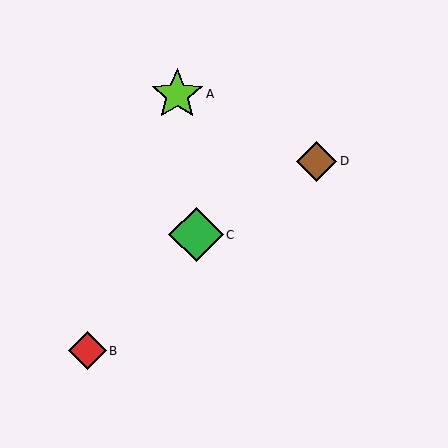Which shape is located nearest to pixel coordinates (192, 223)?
The green diamond (labeled C) at (196, 235) is nearest to that location.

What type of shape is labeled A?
Shape A is a lime star.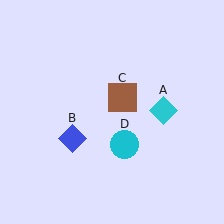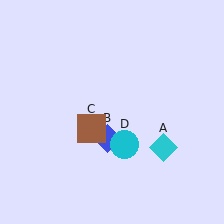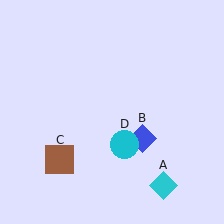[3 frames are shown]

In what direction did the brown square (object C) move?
The brown square (object C) moved down and to the left.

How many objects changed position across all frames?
3 objects changed position: cyan diamond (object A), blue diamond (object B), brown square (object C).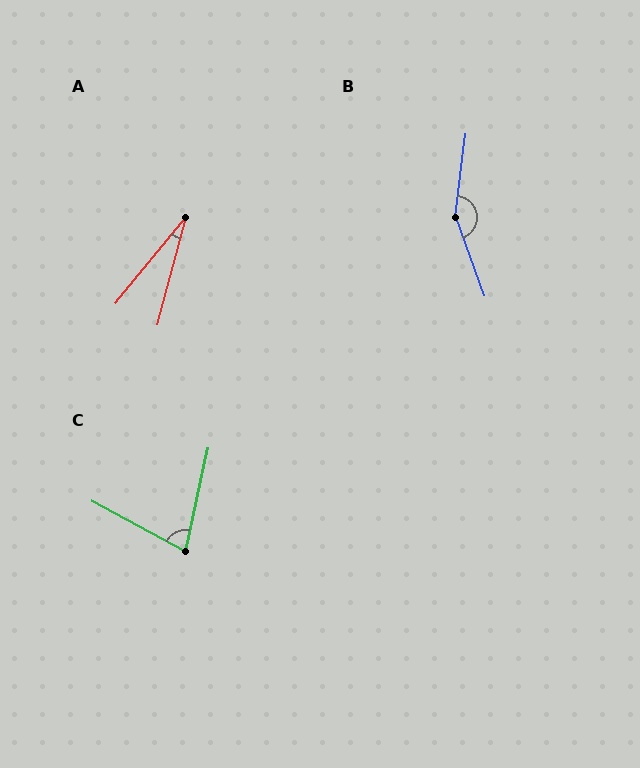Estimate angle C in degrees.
Approximately 74 degrees.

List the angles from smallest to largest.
A (24°), C (74°), B (153°).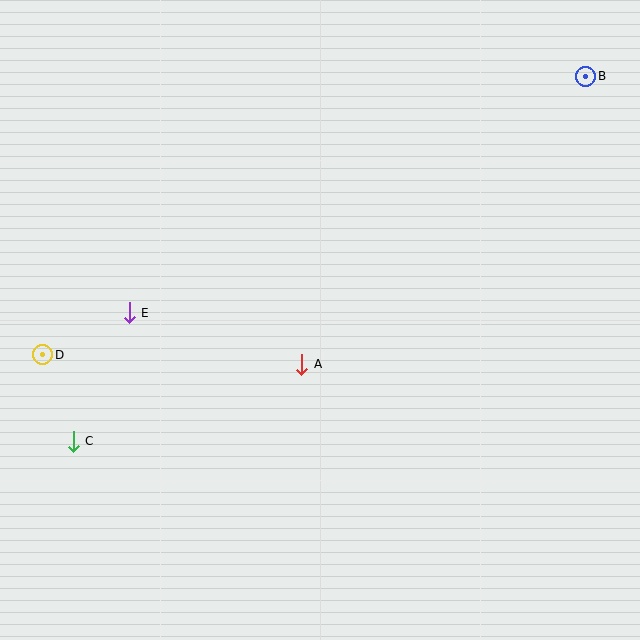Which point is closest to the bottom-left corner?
Point C is closest to the bottom-left corner.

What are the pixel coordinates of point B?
Point B is at (586, 76).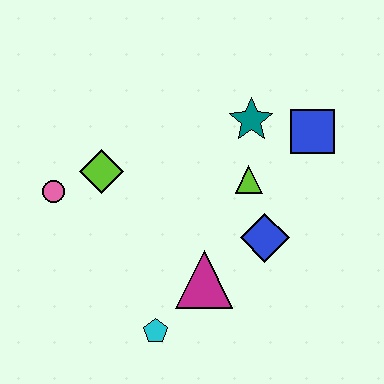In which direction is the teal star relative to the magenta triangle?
The teal star is above the magenta triangle.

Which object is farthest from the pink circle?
The blue square is farthest from the pink circle.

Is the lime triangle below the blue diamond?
No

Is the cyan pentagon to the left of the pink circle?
No